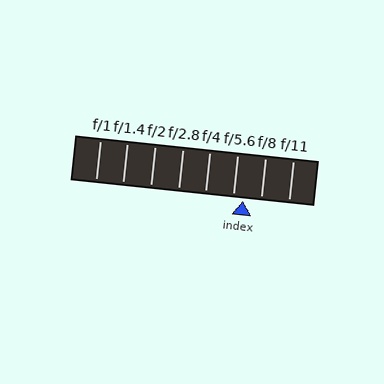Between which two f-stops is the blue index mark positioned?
The index mark is between f/5.6 and f/8.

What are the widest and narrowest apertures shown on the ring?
The widest aperture shown is f/1 and the narrowest is f/11.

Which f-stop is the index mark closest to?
The index mark is closest to f/5.6.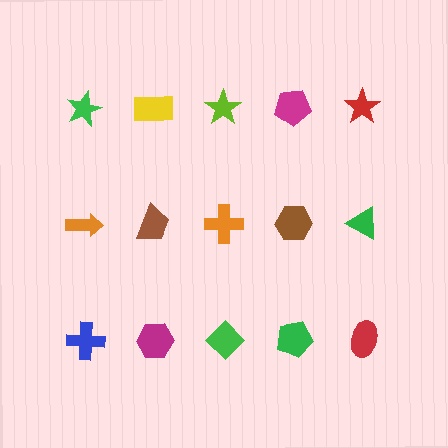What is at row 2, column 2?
A brown trapezoid.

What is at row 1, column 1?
A green star.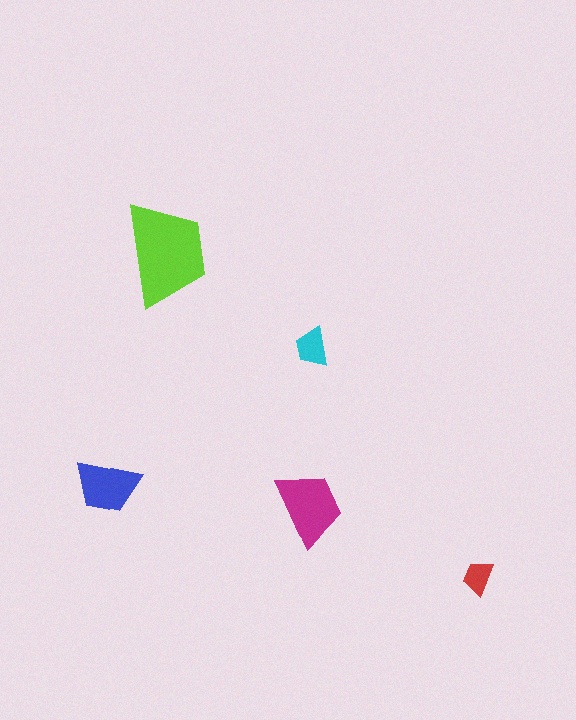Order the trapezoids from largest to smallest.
the lime one, the magenta one, the blue one, the cyan one, the red one.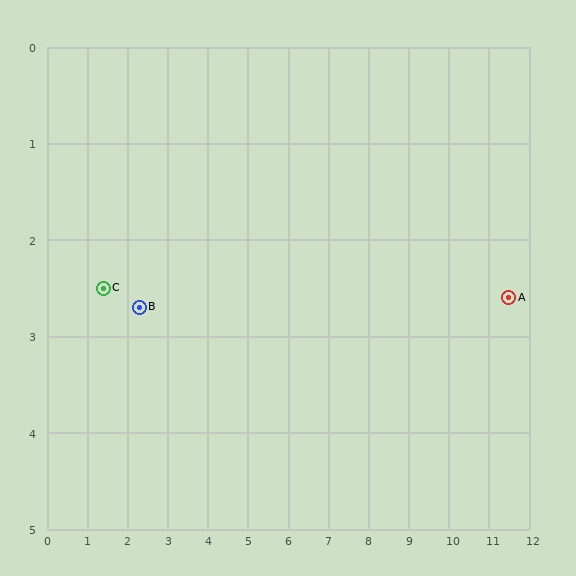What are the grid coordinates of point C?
Point C is at approximately (1.4, 2.5).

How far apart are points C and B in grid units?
Points C and B are about 0.9 grid units apart.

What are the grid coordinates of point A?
Point A is at approximately (11.5, 2.6).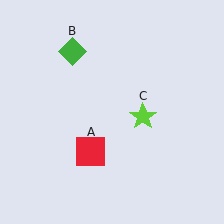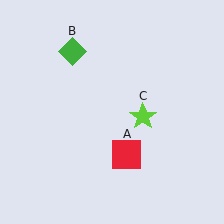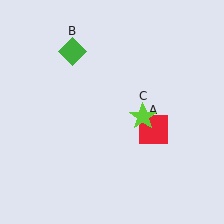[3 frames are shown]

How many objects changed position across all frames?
1 object changed position: red square (object A).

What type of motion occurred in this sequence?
The red square (object A) rotated counterclockwise around the center of the scene.